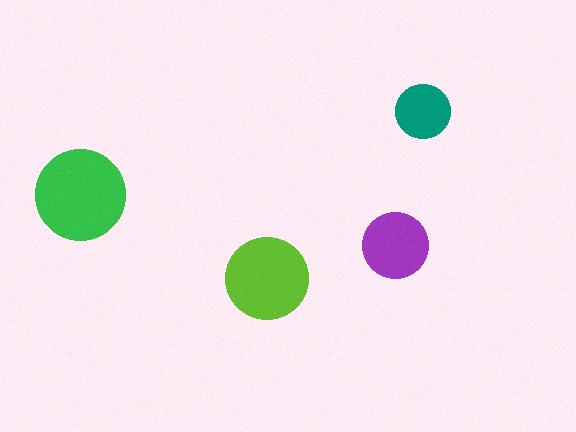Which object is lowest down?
The lime circle is bottommost.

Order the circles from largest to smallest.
the green one, the lime one, the purple one, the teal one.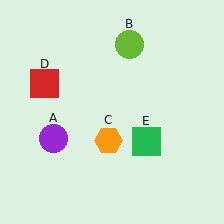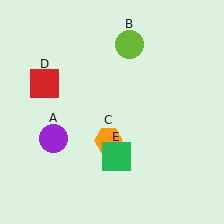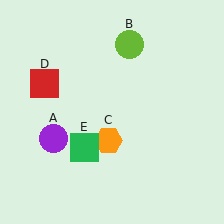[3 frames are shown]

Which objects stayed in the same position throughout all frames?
Purple circle (object A) and lime circle (object B) and orange hexagon (object C) and red square (object D) remained stationary.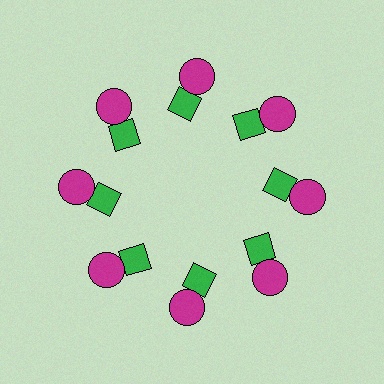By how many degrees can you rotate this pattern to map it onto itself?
The pattern maps onto itself every 45 degrees of rotation.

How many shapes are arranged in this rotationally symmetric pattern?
There are 16 shapes, arranged in 8 groups of 2.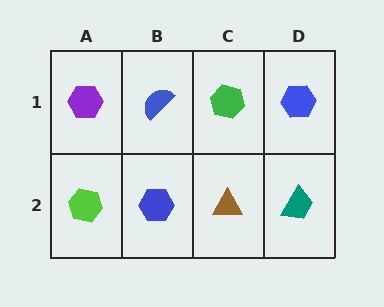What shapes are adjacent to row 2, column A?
A purple hexagon (row 1, column A), a blue hexagon (row 2, column B).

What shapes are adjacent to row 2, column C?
A green hexagon (row 1, column C), a blue hexagon (row 2, column B), a teal trapezoid (row 2, column D).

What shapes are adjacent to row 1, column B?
A blue hexagon (row 2, column B), a purple hexagon (row 1, column A), a green hexagon (row 1, column C).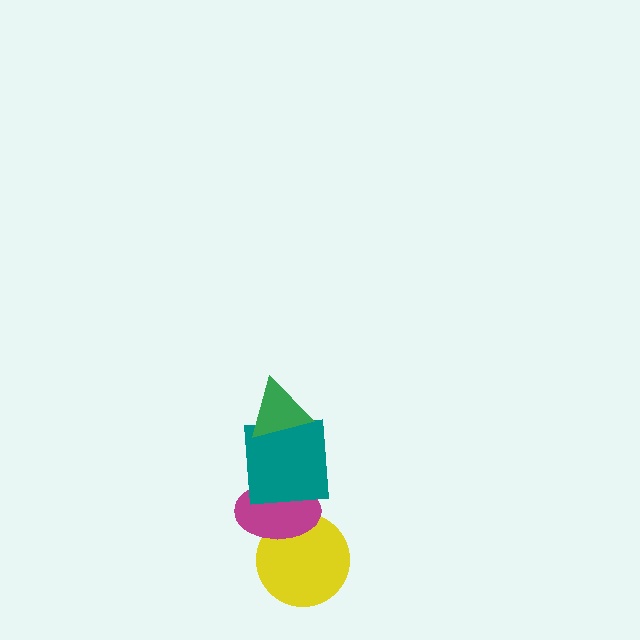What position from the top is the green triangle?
The green triangle is 1st from the top.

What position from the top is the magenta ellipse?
The magenta ellipse is 3rd from the top.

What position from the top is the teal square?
The teal square is 2nd from the top.